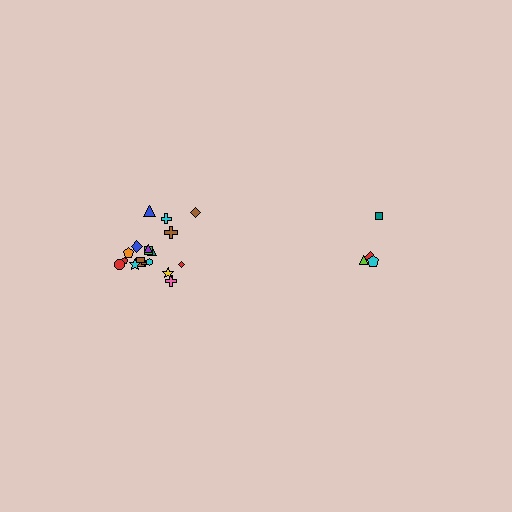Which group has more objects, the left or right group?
The left group.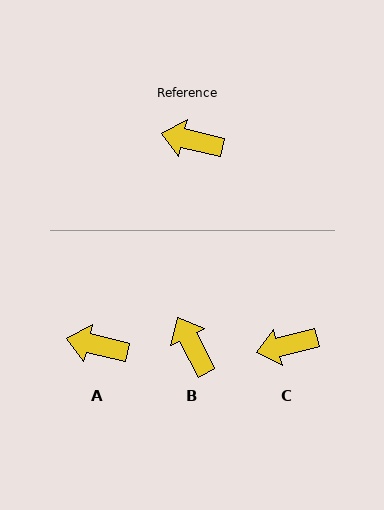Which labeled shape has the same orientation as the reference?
A.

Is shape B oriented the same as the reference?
No, it is off by about 50 degrees.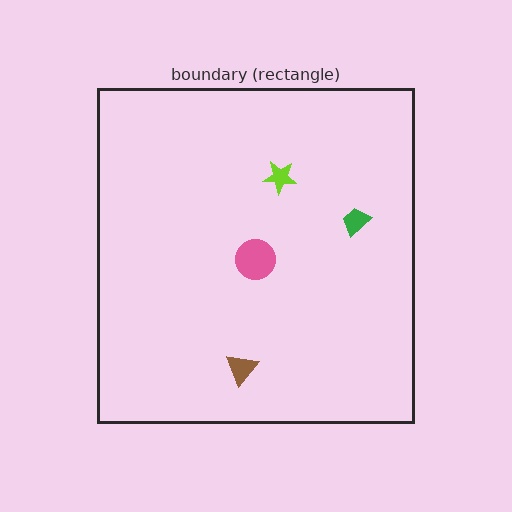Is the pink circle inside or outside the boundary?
Inside.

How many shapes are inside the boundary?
4 inside, 0 outside.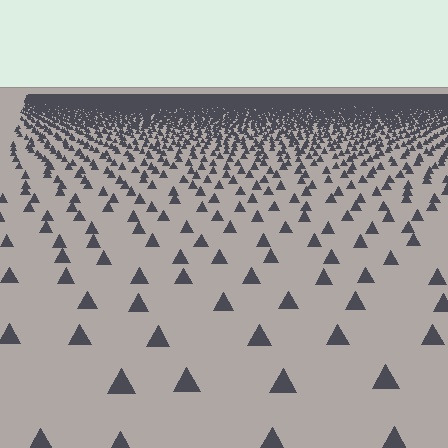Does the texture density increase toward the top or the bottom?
Density increases toward the top.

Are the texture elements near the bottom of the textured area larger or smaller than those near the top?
Larger. Near the bottom, elements are closer to the viewer and appear at a bigger on-screen size.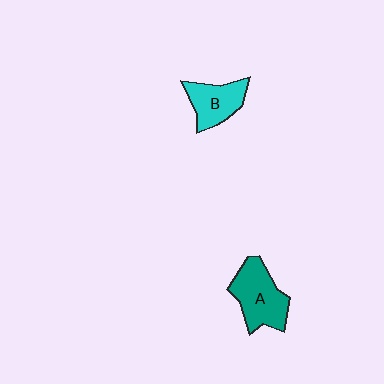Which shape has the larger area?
Shape A (teal).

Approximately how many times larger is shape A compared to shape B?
Approximately 1.3 times.